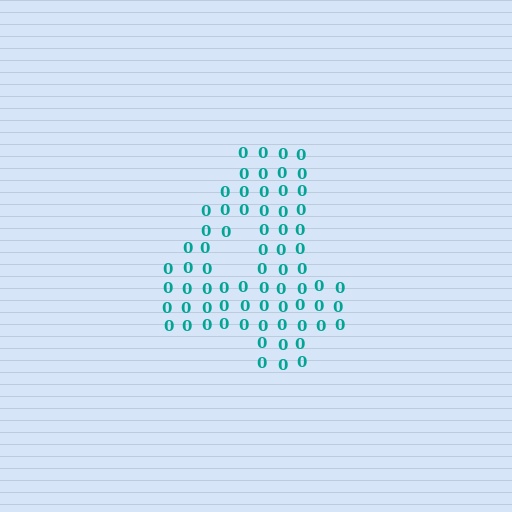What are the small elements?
The small elements are digit 0's.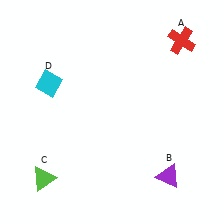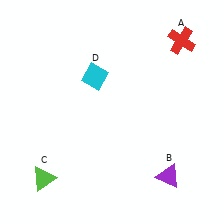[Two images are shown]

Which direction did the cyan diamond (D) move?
The cyan diamond (D) moved right.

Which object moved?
The cyan diamond (D) moved right.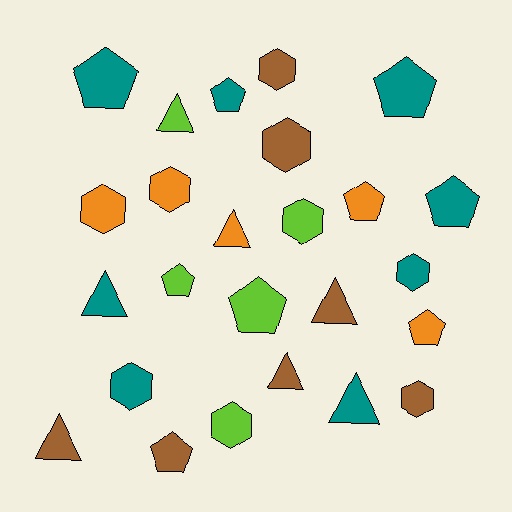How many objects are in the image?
There are 25 objects.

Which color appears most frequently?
Teal, with 8 objects.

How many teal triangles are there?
There are 2 teal triangles.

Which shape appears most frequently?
Hexagon, with 9 objects.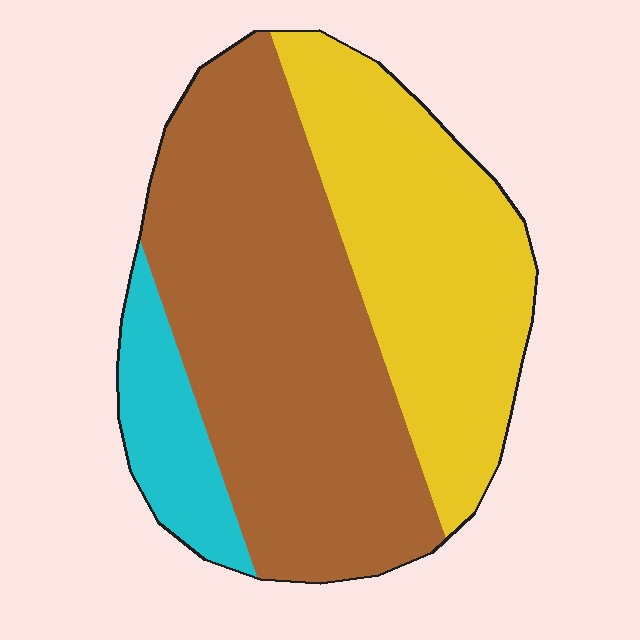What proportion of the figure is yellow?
Yellow covers about 35% of the figure.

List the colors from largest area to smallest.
From largest to smallest: brown, yellow, cyan.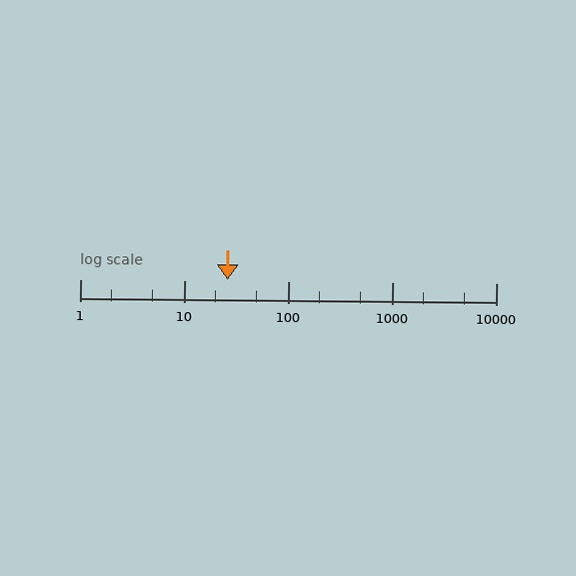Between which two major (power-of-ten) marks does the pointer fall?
The pointer is between 10 and 100.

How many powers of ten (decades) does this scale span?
The scale spans 4 decades, from 1 to 10000.